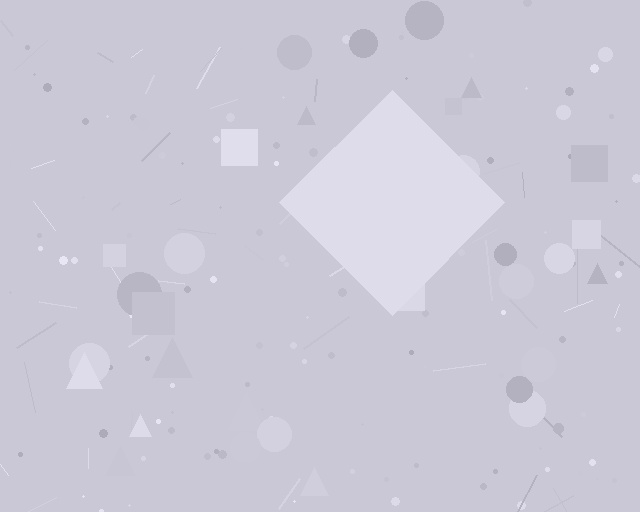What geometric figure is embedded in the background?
A diamond is embedded in the background.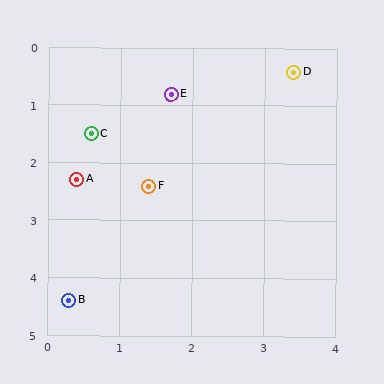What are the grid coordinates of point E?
Point E is at approximately (1.7, 0.8).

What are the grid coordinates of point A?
Point A is at approximately (0.4, 2.3).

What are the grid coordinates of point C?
Point C is at approximately (0.6, 1.5).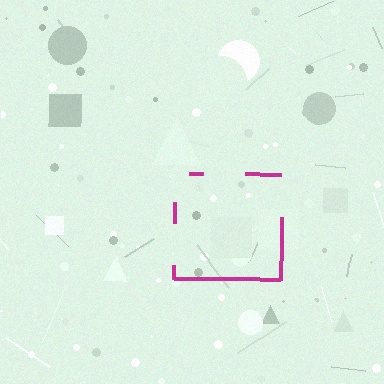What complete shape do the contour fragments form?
The contour fragments form a square.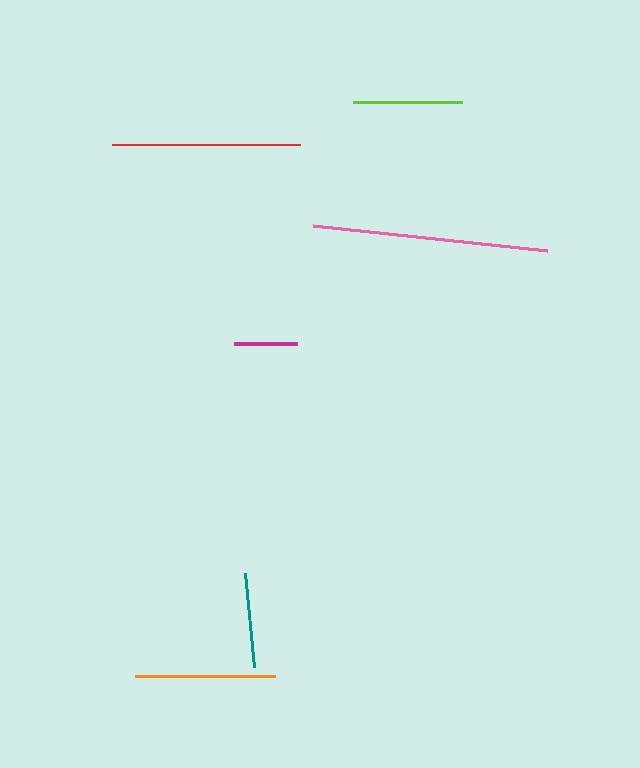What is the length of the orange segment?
The orange segment is approximately 140 pixels long.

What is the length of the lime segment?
The lime segment is approximately 109 pixels long.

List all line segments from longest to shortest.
From longest to shortest: pink, red, orange, lime, teal, magenta.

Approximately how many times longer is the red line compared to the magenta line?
The red line is approximately 3.0 times the length of the magenta line.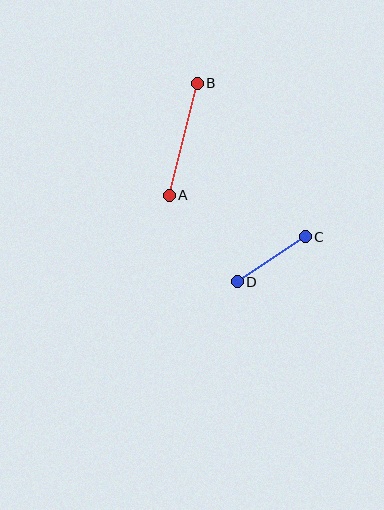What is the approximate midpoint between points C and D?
The midpoint is at approximately (271, 259) pixels.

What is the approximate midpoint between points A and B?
The midpoint is at approximately (183, 139) pixels.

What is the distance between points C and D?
The distance is approximately 82 pixels.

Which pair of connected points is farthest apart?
Points A and B are farthest apart.